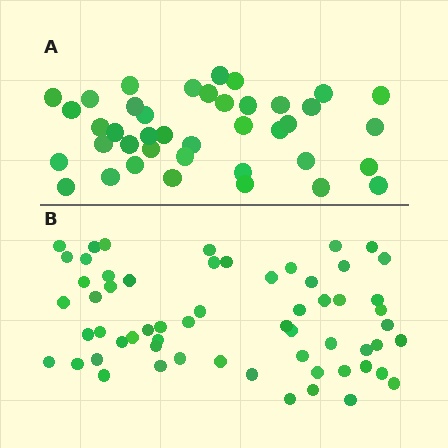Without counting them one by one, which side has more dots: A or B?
Region B (the bottom region) has more dots.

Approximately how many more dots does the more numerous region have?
Region B has approximately 20 more dots than region A.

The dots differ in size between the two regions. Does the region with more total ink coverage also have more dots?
No. Region A has more total ink coverage because its dots are larger, but region B actually contains more individual dots. Total area can be misleading — the number of items is what matters here.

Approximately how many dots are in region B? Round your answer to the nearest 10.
About 60 dots.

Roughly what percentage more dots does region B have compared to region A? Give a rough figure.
About 50% more.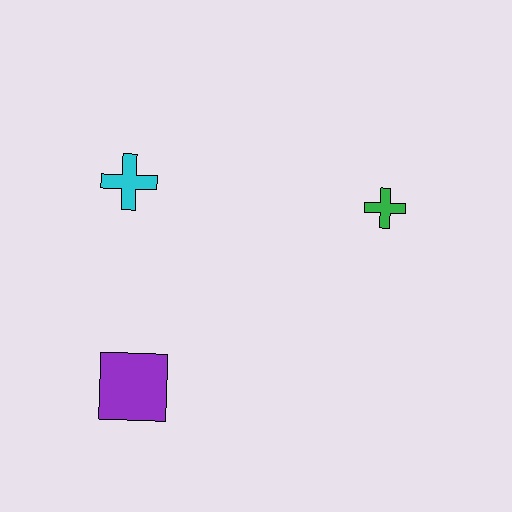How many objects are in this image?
There are 3 objects.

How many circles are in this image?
There are no circles.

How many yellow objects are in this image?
There are no yellow objects.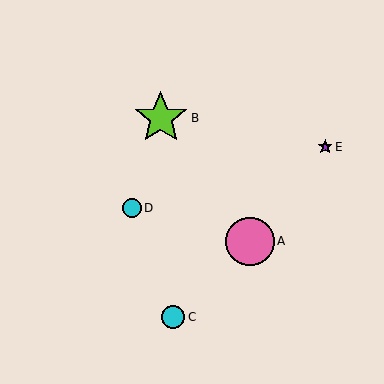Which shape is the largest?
The lime star (labeled B) is the largest.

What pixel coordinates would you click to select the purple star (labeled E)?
Click at (325, 147) to select the purple star E.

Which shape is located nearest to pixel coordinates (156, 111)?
The lime star (labeled B) at (161, 118) is nearest to that location.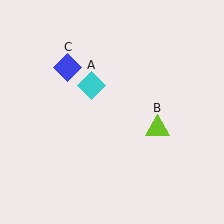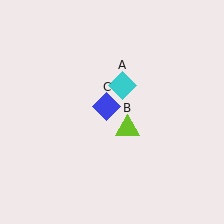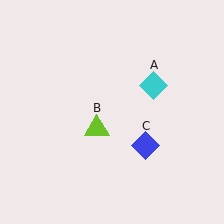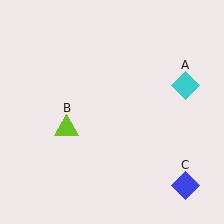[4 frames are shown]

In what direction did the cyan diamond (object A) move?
The cyan diamond (object A) moved right.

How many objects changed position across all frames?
3 objects changed position: cyan diamond (object A), lime triangle (object B), blue diamond (object C).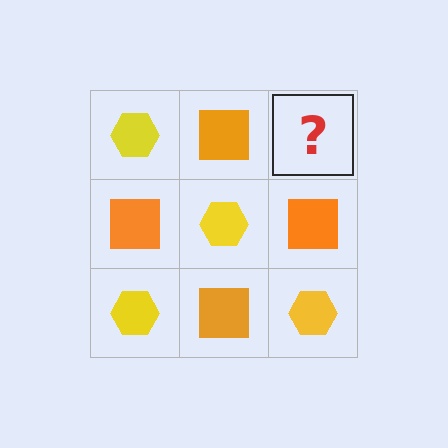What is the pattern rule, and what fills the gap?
The rule is that it alternates yellow hexagon and orange square in a checkerboard pattern. The gap should be filled with a yellow hexagon.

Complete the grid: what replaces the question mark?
The question mark should be replaced with a yellow hexagon.